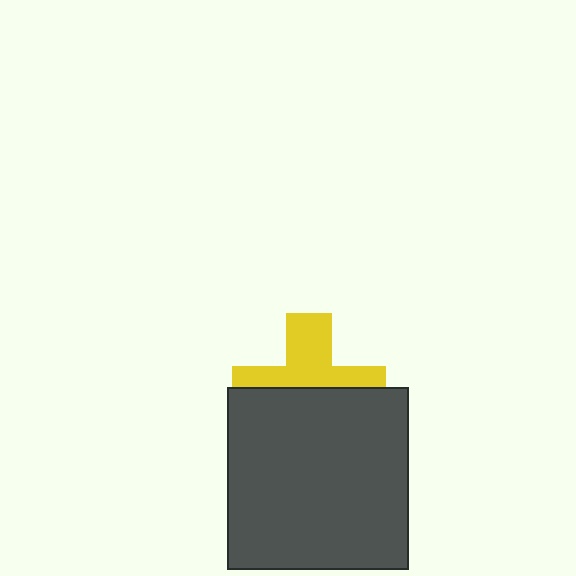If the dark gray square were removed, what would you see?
You would see the complete yellow cross.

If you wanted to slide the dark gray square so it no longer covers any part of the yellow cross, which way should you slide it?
Slide it down — that is the most direct way to separate the two shapes.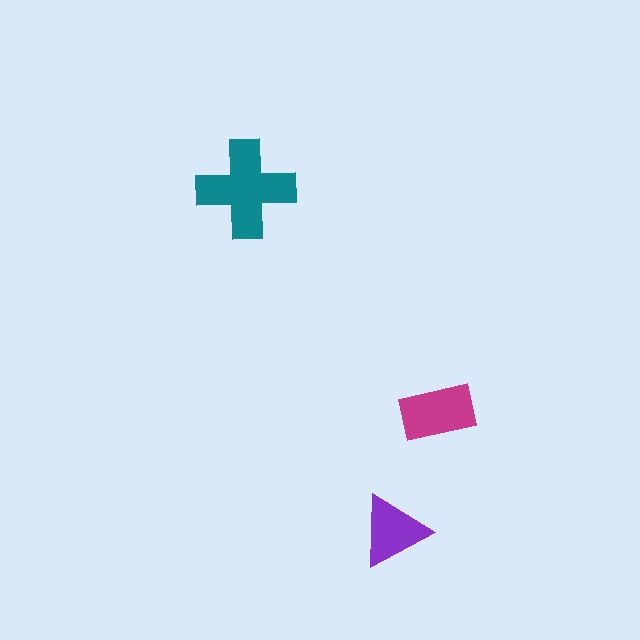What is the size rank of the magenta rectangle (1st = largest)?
2nd.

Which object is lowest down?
The purple triangle is bottommost.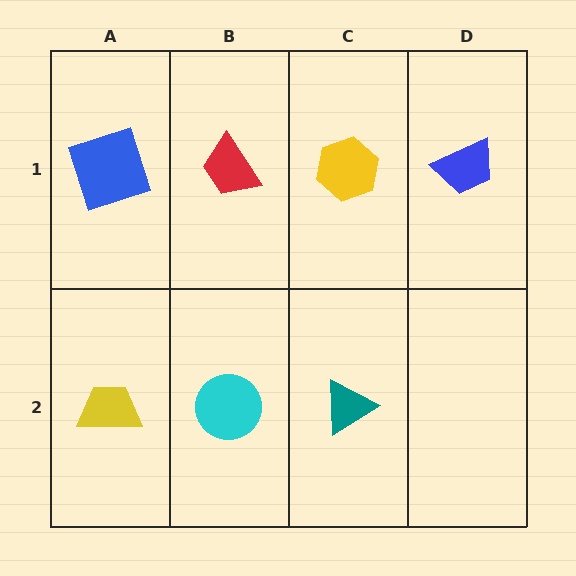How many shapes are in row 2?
3 shapes.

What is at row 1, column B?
A red trapezoid.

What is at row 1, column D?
A blue trapezoid.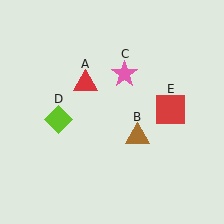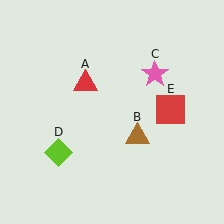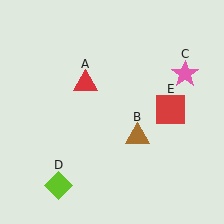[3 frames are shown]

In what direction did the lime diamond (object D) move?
The lime diamond (object D) moved down.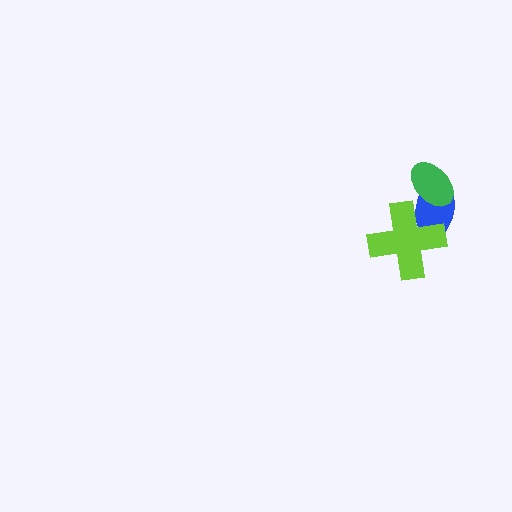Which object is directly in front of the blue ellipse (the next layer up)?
The lime cross is directly in front of the blue ellipse.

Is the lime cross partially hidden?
No, no other shape covers it.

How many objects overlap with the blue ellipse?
2 objects overlap with the blue ellipse.